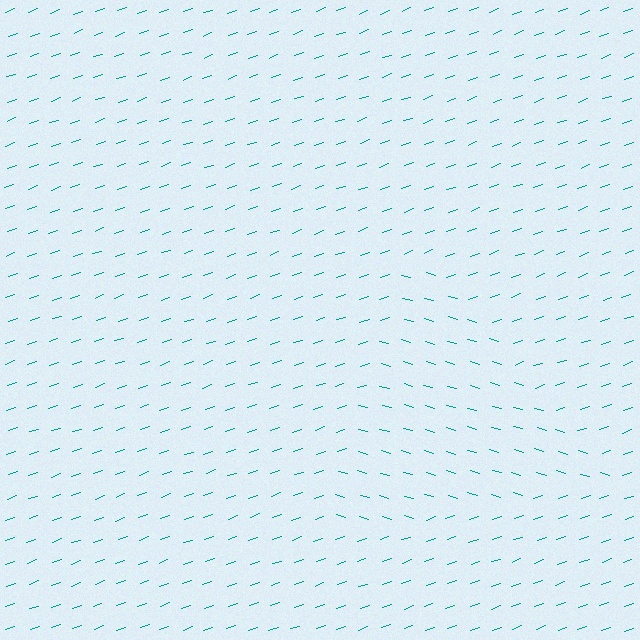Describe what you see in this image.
The image is filled with small teal line segments. A triangle region in the image has lines oriented differently from the surrounding lines, creating a visible texture boundary.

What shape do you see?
I see a triangle.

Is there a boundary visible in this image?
Yes, there is a texture boundary formed by a change in line orientation.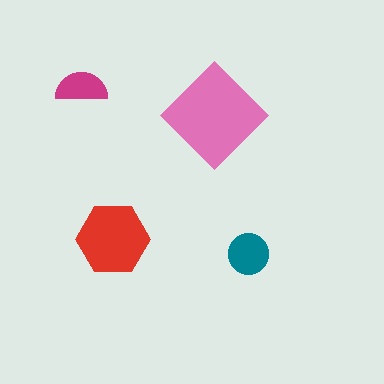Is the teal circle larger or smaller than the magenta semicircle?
Larger.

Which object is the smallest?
The magenta semicircle.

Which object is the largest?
The pink diamond.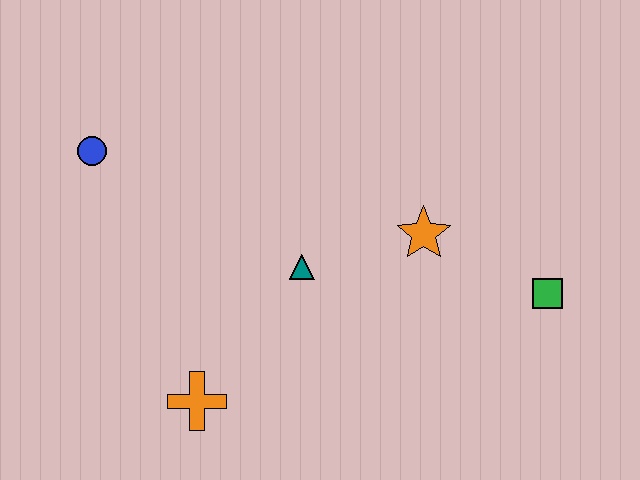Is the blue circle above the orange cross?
Yes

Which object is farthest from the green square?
The blue circle is farthest from the green square.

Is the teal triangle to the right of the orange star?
No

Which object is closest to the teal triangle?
The orange star is closest to the teal triangle.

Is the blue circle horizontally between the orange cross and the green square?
No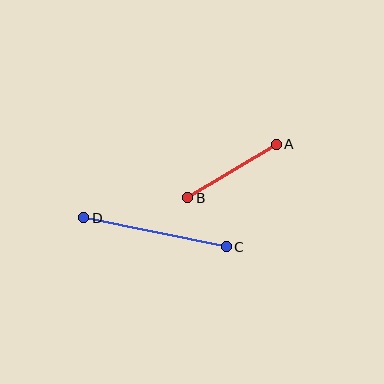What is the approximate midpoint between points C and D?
The midpoint is at approximately (155, 232) pixels.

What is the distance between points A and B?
The distance is approximately 104 pixels.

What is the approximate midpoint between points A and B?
The midpoint is at approximately (232, 171) pixels.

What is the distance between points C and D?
The distance is approximately 146 pixels.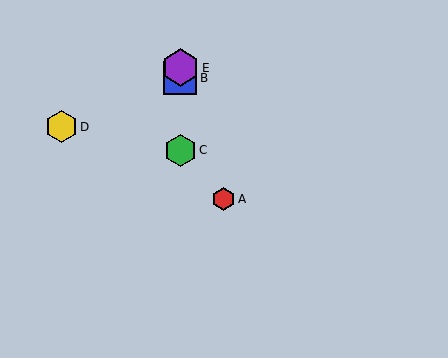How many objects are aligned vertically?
3 objects (B, C, E) are aligned vertically.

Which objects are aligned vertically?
Objects B, C, E are aligned vertically.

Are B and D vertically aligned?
No, B is at x≈181 and D is at x≈61.